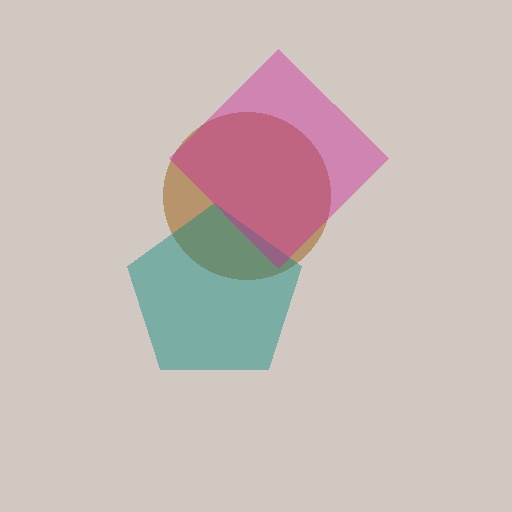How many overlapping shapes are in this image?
There are 3 overlapping shapes in the image.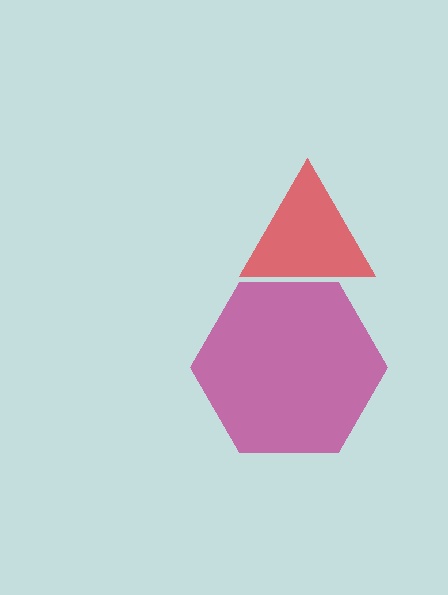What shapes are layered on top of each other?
The layered shapes are: a red triangle, a magenta hexagon.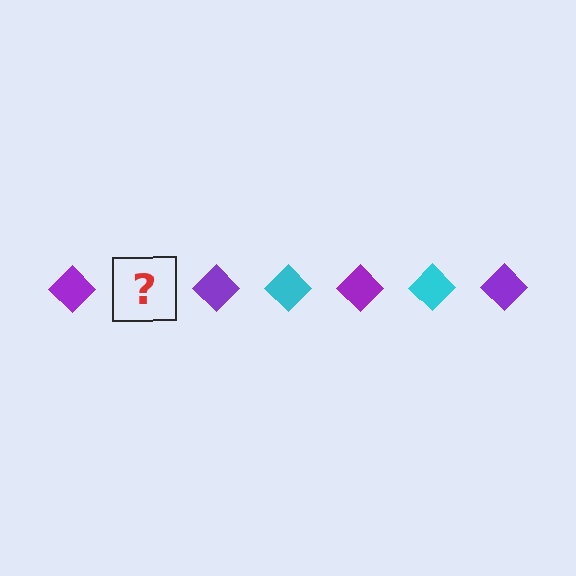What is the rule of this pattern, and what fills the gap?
The rule is that the pattern cycles through purple, cyan diamonds. The gap should be filled with a cyan diamond.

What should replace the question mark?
The question mark should be replaced with a cyan diamond.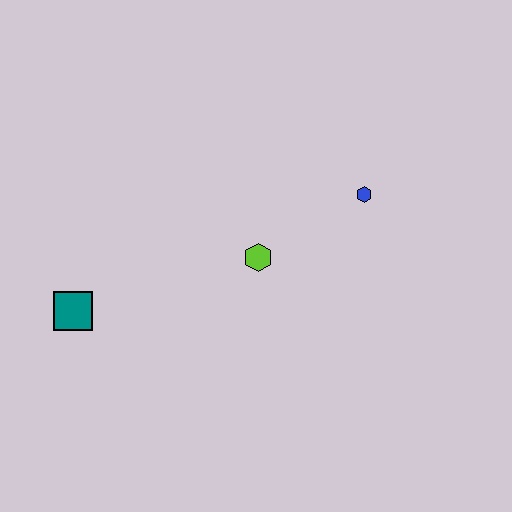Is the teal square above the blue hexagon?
No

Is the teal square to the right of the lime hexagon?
No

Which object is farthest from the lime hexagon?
The teal square is farthest from the lime hexagon.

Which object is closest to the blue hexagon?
The lime hexagon is closest to the blue hexagon.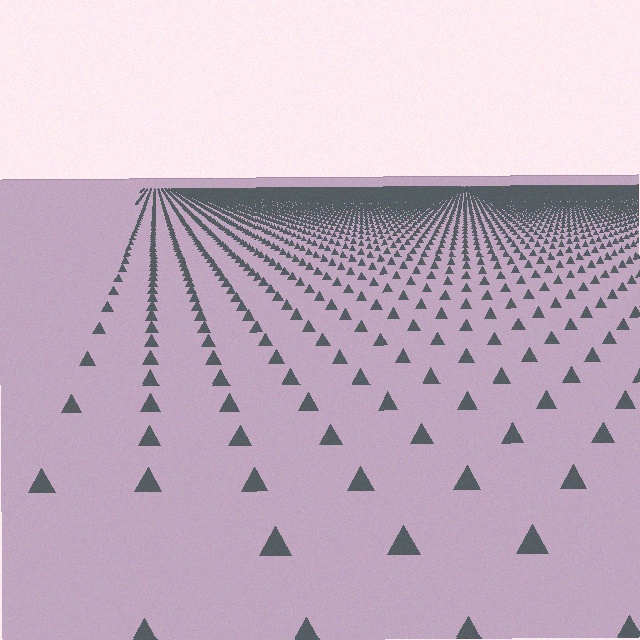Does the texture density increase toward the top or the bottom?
Density increases toward the top.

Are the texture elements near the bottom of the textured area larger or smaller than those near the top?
Larger. Near the bottom, elements are closer to the viewer and appear at a bigger on-screen size.